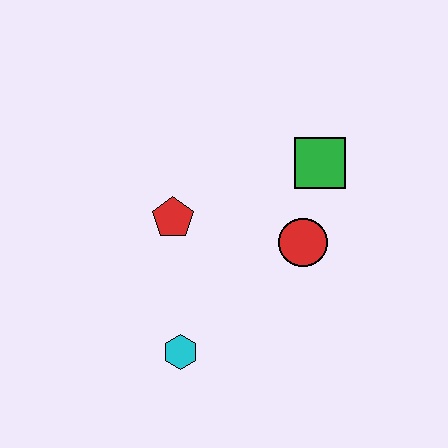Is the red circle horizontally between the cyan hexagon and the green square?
Yes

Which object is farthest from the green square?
The cyan hexagon is farthest from the green square.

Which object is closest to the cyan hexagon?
The red pentagon is closest to the cyan hexagon.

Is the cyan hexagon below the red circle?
Yes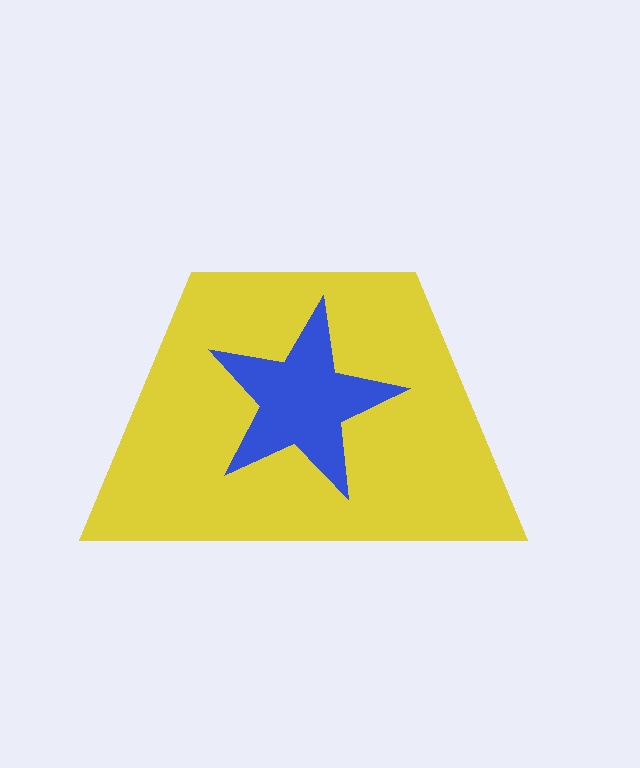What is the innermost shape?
The blue star.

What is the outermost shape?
The yellow trapezoid.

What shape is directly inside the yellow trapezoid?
The blue star.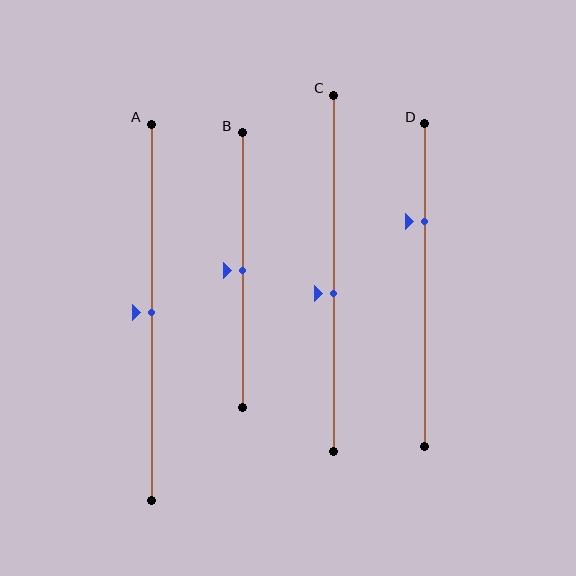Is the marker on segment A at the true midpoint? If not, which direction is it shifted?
Yes, the marker on segment A is at the true midpoint.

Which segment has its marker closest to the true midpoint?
Segment A has its marker closest to the true midpoint.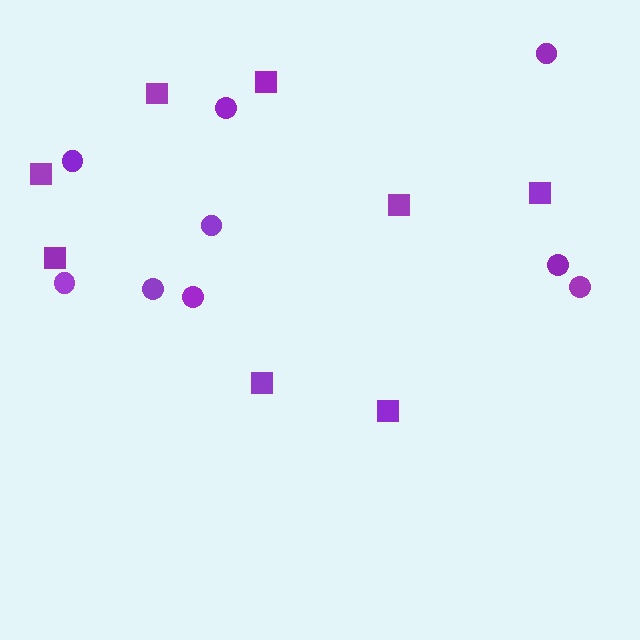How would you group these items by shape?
There are 2 groups: one group of squares (8) and one group of circles (9).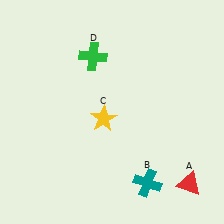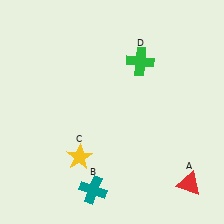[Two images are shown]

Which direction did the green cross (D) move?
The green cross (D) moved right.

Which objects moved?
The objects that moved are: the teal cross (B), the yellow star (C), the green cross (D).